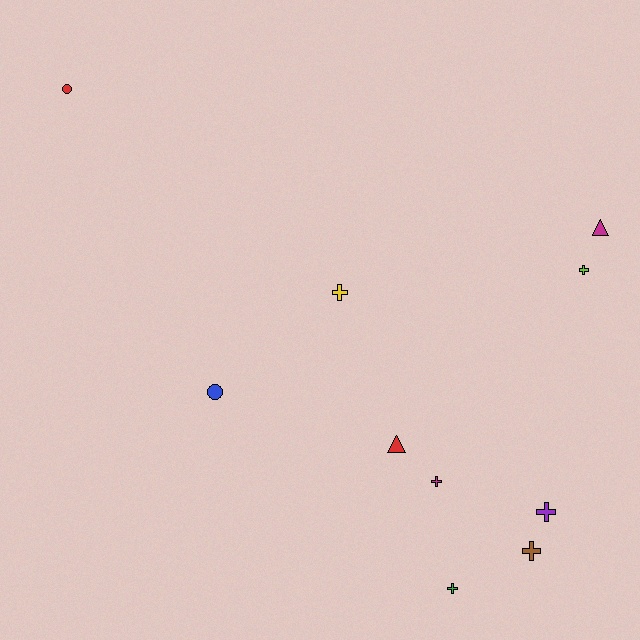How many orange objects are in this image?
There are no orange objects.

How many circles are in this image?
There are 2 circles.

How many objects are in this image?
There are 10 objects.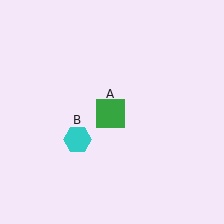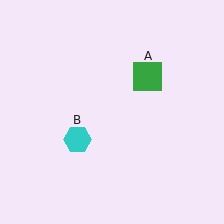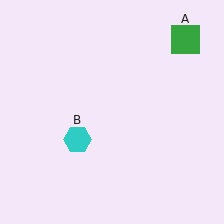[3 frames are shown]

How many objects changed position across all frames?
1 object changed position: green square (object A).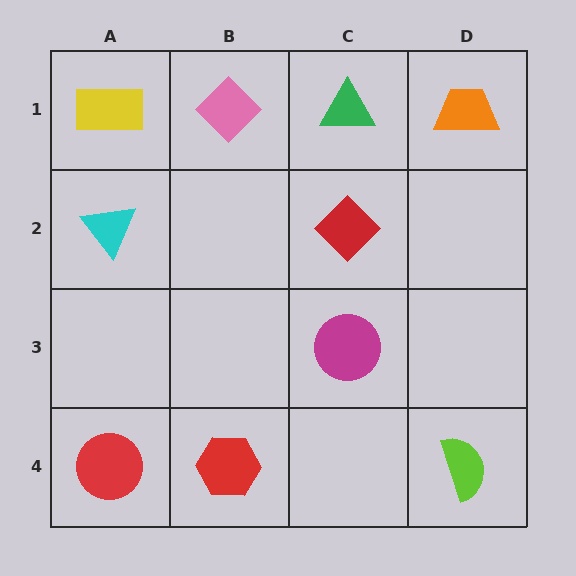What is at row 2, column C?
A red diamond.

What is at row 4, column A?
A red circle.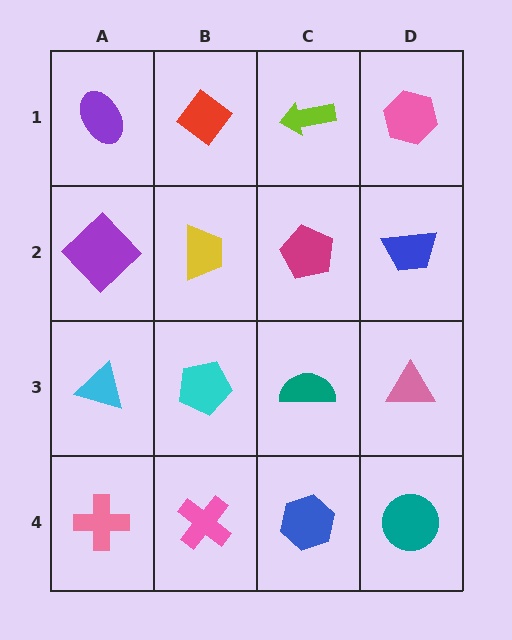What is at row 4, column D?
A teal circle.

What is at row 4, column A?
A pink cross.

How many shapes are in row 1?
4 shapes.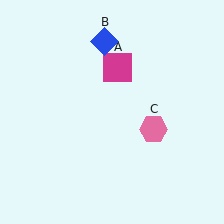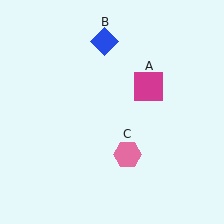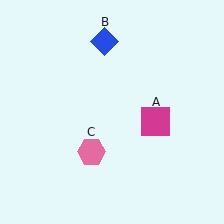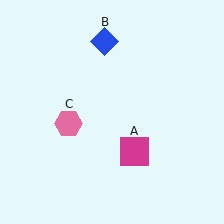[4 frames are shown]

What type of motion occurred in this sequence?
The magenta square (object A), pink hexagon (object C) rotated clockwise around the center of the scene.